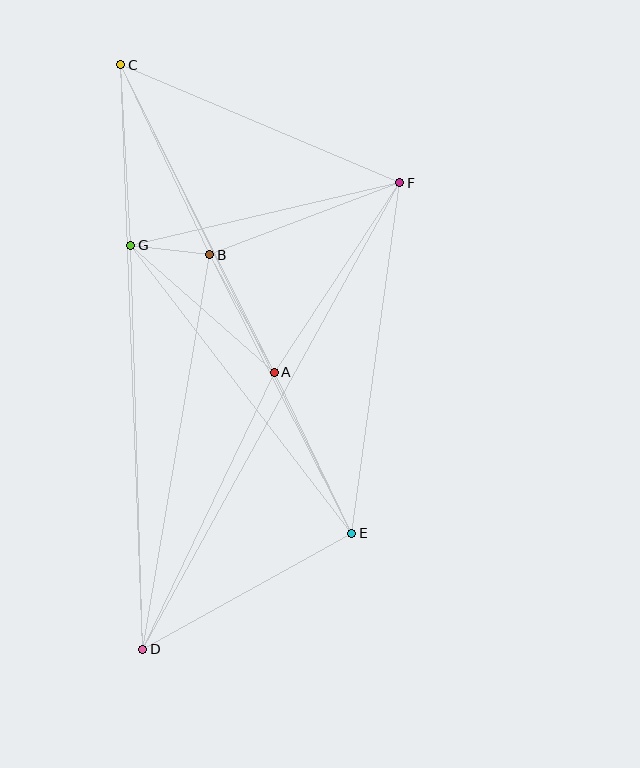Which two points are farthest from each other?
Points C and D are farthest from each other.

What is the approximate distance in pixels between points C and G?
The distance between C and G is approximately 181 pixels.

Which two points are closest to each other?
Points B and G are closest to each other.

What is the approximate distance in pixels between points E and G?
The distance between E and G is approximately 363 pixels.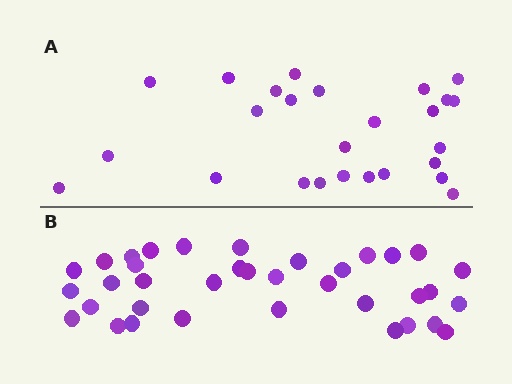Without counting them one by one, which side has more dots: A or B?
Region B (the bottom region) has more dots.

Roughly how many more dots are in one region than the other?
Region B has roughly 10 or so more dots than region A.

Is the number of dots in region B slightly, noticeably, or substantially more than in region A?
Region B has noticeably more, but not dramatically so. The ratio is roughly 1.4 to 1.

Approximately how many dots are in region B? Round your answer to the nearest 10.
About 40 dots. (The exact count is 36, which rounds to 40.)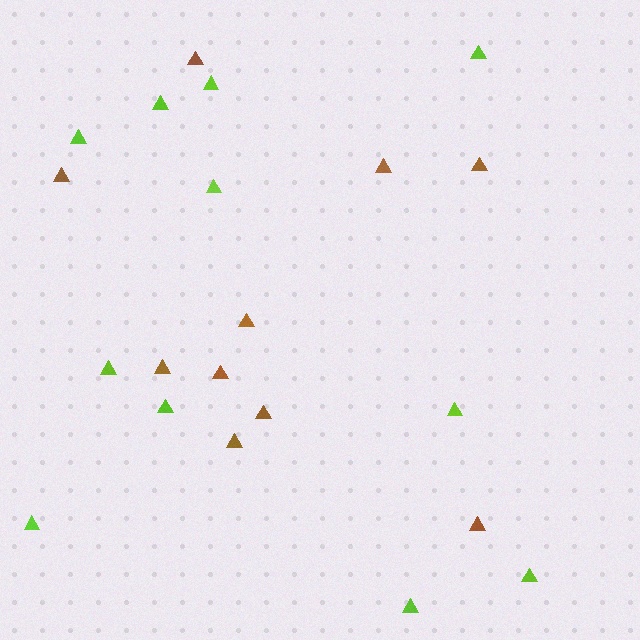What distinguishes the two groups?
There are 2 groups: one group of brown triangles (10) and one group of lime triangles (11).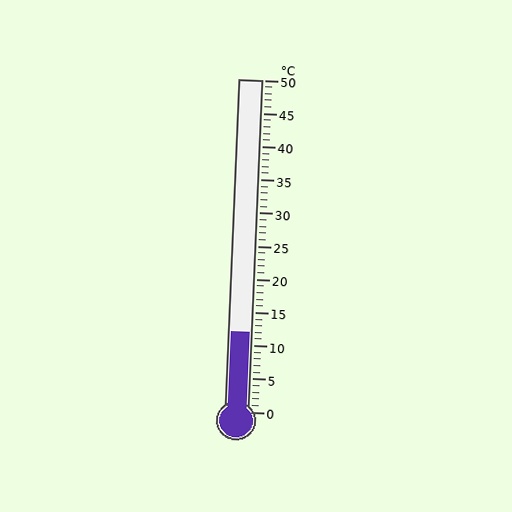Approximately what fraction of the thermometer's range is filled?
The thermometer is filled to approximately 25% of its range.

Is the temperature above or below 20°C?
The temperature is below 20°C.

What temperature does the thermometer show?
The thermometer shows approximately 12°C.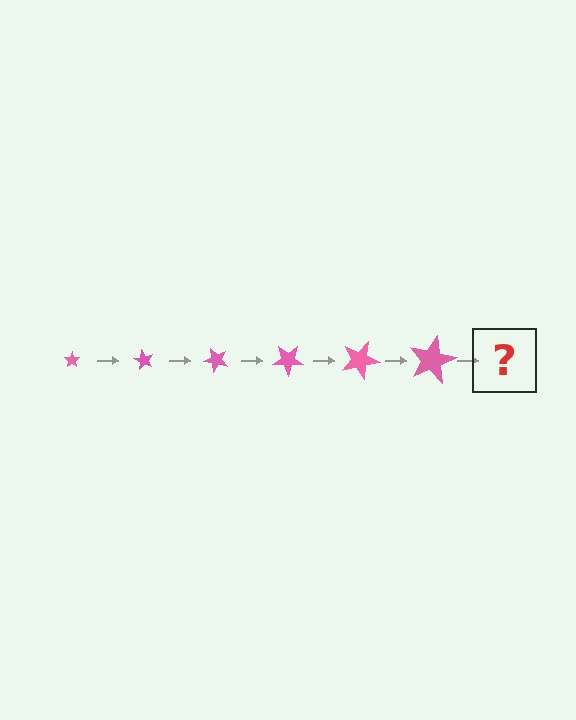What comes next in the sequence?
The next element should be a star, larger than the previous one and rotated 360 degrees from the start.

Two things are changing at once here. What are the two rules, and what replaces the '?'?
The two rules are that the star grows larger each step and it rotates 60 degrees each step. The '?' should be a star, larger than the previous one and rotated 360 degrees from the start.